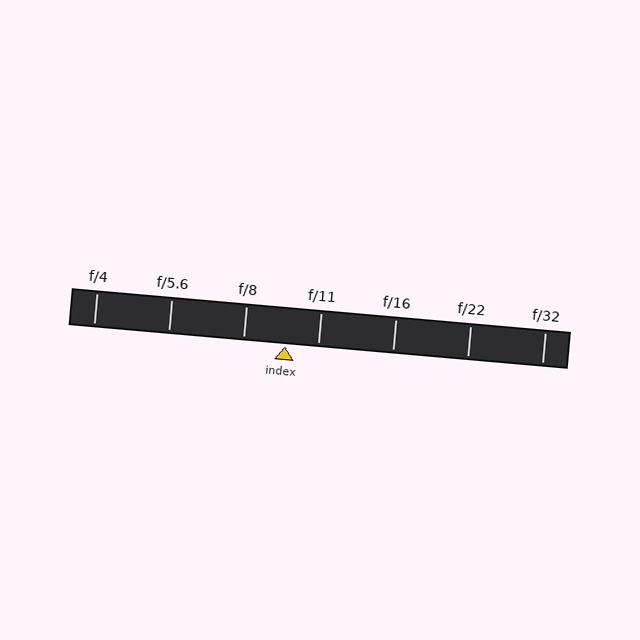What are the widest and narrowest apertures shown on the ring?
The widest aperture shown is f/4 and the narrowest is f/32.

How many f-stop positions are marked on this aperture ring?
There are 7 f-stop positions marked.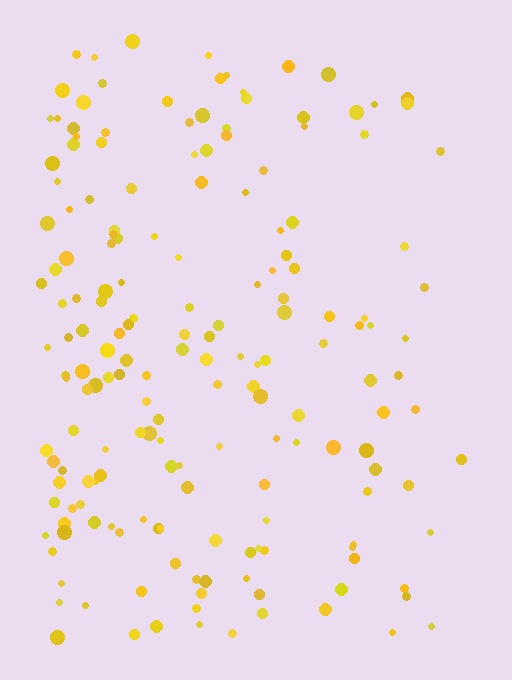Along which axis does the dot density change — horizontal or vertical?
Horizontal.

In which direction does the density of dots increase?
From right to left, with the left side densest.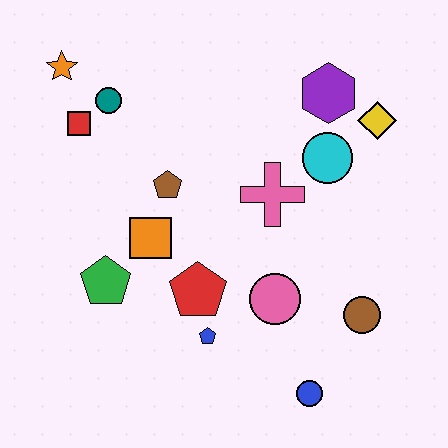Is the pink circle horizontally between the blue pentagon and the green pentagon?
No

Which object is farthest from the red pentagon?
The orange star is farthest from the red pentagon.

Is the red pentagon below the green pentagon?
Yes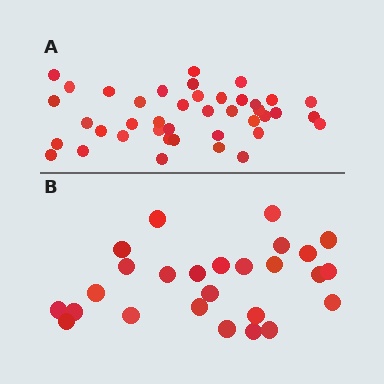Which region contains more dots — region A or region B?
Region A (the top region) has more dots.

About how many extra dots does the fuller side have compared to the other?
Region A has approximately 15 more dots than region B.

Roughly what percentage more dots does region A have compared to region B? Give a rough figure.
About 60% more.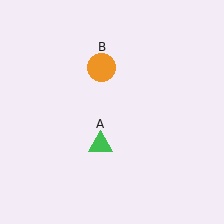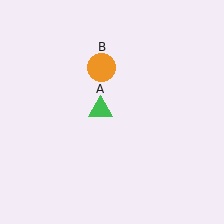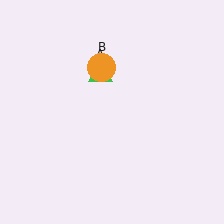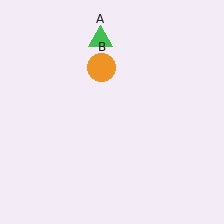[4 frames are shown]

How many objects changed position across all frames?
1 object changed position: green triangle (object A).